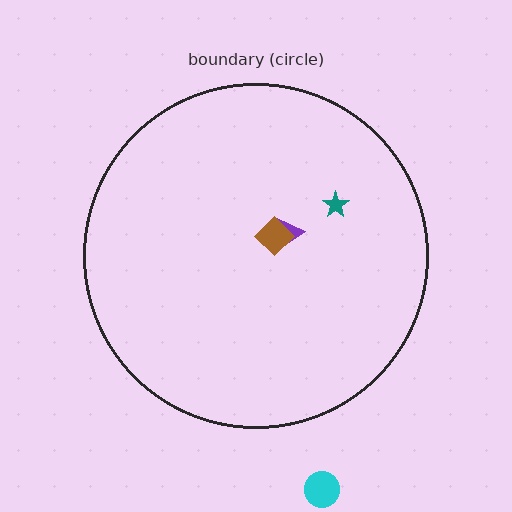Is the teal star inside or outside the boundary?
Inside.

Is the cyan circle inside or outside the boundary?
Outside.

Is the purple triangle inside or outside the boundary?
Inside.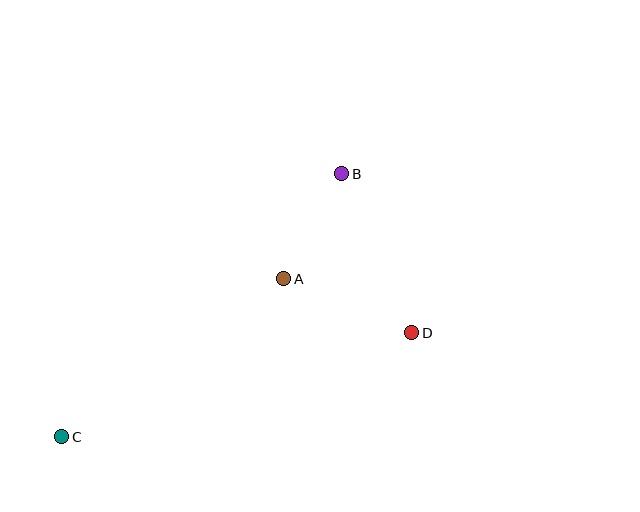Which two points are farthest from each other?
Points B and C are farthest from each other.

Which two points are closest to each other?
Points A and B are closest to each other.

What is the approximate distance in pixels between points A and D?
The distance between A and D is approximately 139 pixels.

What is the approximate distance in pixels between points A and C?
The distance between A and C is approximately 273 pixels.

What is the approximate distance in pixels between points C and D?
The distance between C and D is approximately 365 pixels.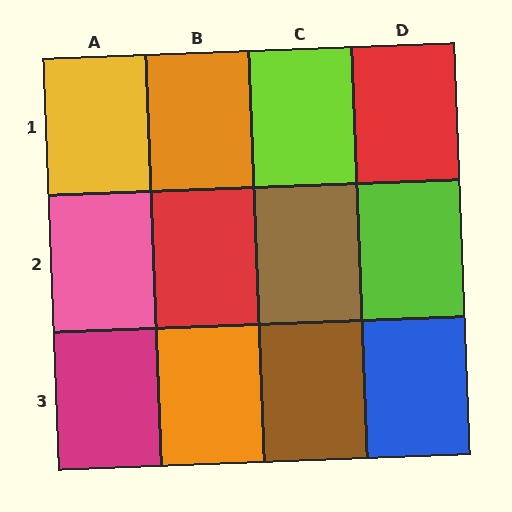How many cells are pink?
1 cell is pink.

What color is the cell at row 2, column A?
Pink.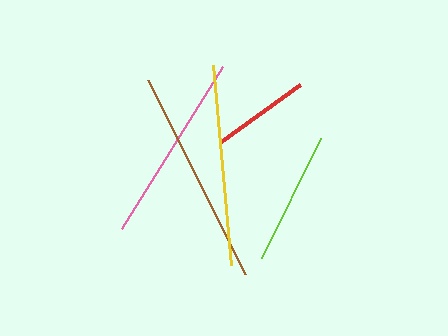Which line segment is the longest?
The brown line is the longest at approximately 217 pixels.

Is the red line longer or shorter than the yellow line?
The yellow line is longer than the red line.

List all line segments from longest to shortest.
From longest to shortest: brown, yellow, pink, lime, red.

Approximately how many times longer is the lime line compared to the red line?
The lime line is approximately 1.4 times the length of the red line.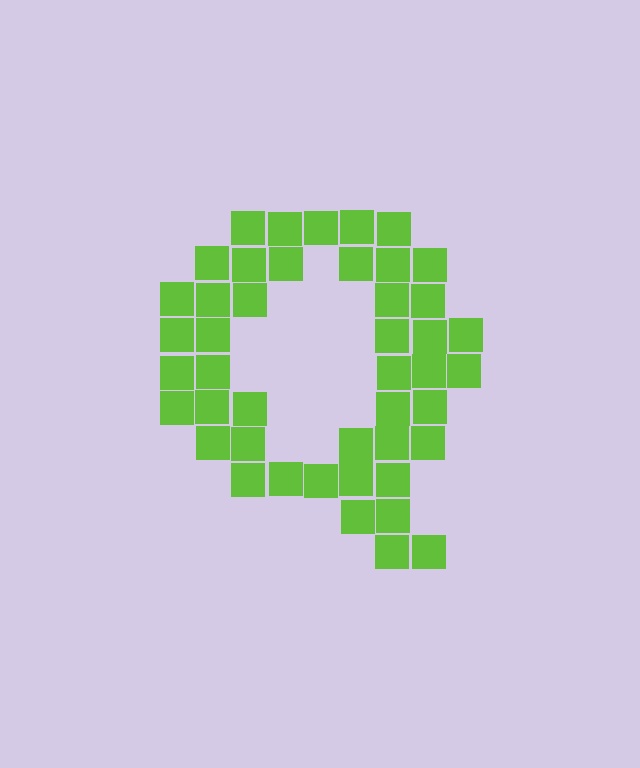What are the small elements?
The small elements are squares.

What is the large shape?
The large shape is the letter Q.